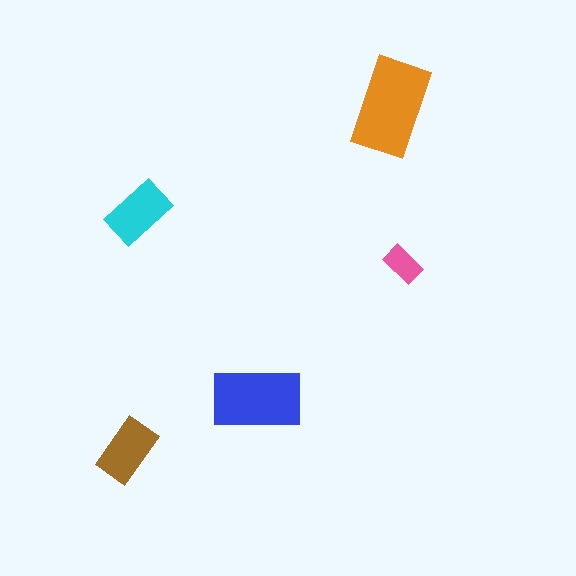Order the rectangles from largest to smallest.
the orange one, the blue one, the cyan one, the brown one, the pink one.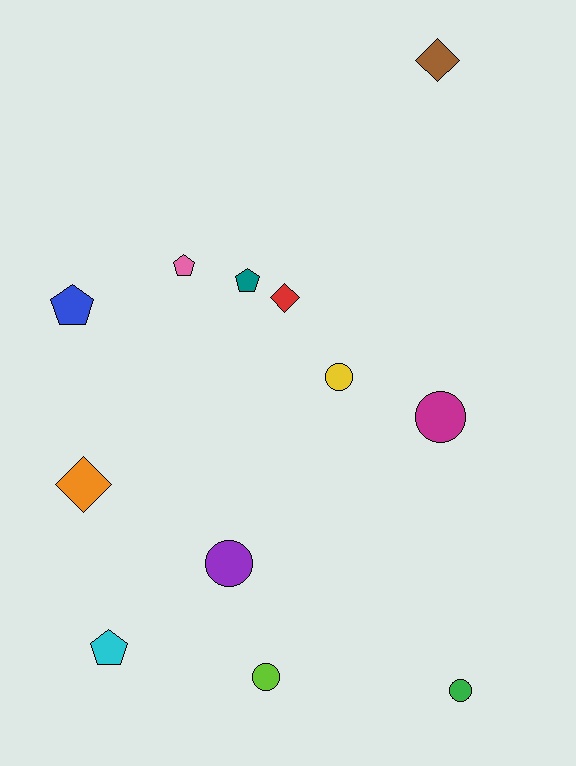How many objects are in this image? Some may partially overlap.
There are 12 objects.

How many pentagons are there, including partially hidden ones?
There are 4 pentagons.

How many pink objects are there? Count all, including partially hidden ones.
There is 1 pink object.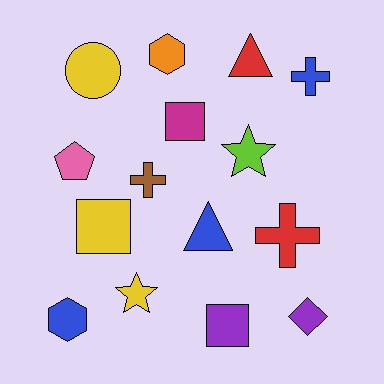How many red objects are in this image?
There are 2 red objects.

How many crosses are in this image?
There are 3 crosses.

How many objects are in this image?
There are 15 objects.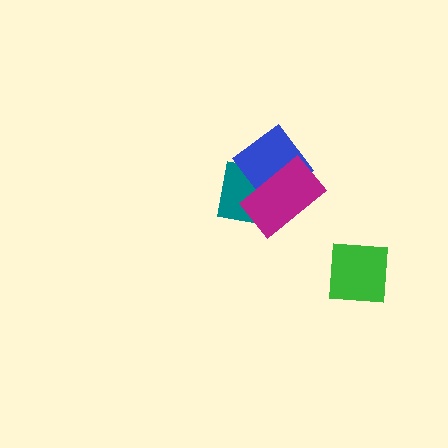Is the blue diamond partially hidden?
Yes, it is partially covered by another shape.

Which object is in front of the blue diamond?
The magenta rectangle is in front of the blue diamond.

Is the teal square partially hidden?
Yes, it is partially covered by another shape.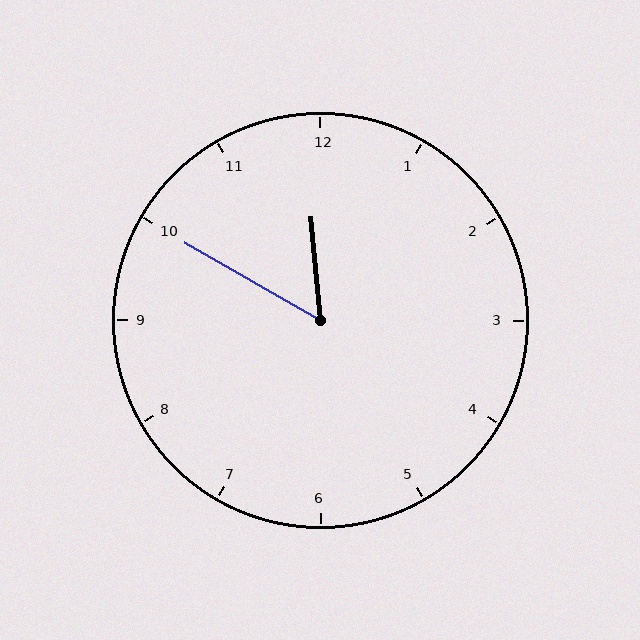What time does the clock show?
11:50.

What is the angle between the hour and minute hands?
Approximately 55 degrees.